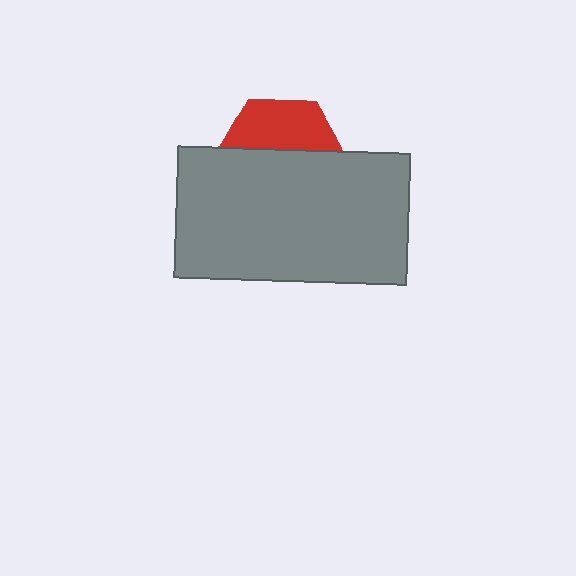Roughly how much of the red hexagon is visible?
A small part of it is visible (roughly 39%).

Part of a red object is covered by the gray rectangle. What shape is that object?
It is a hexagon.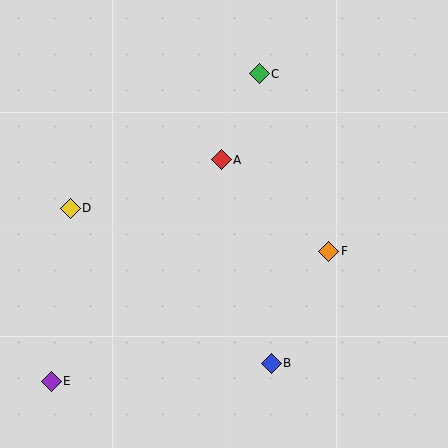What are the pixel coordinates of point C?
Point C is at (259, 74).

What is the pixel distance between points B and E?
The distance between B and E is 221 pixels.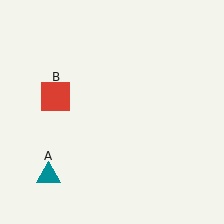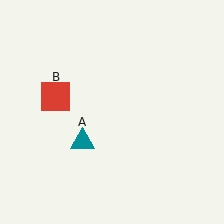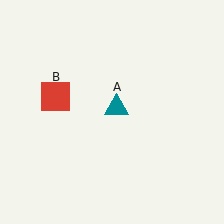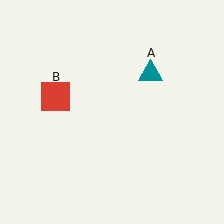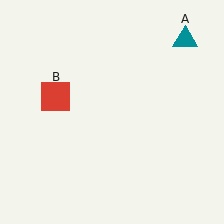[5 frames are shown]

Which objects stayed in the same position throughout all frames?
Red square (object B) remained stationary.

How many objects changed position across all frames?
1 object changed position: teal triangle (object A).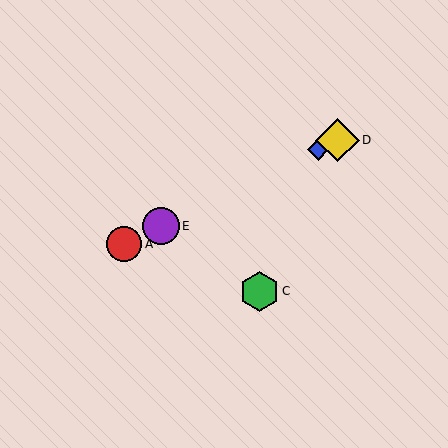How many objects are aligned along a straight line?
4 objects (A, B, D, E) are aligned along a straight line.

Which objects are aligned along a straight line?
Objects A, B, D, E are aligned along a straight line.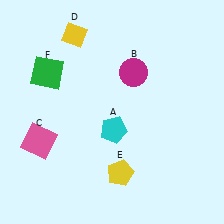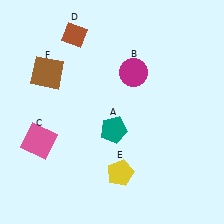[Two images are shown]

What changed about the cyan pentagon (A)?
In Image 1, A is cyan. In Image 2, it changed to teal.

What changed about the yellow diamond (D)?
In Image 1, D is yellow. In Image 2, it changed to brown.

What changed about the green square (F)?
In Image 1, F is green. In Image 2, it changed to brown.